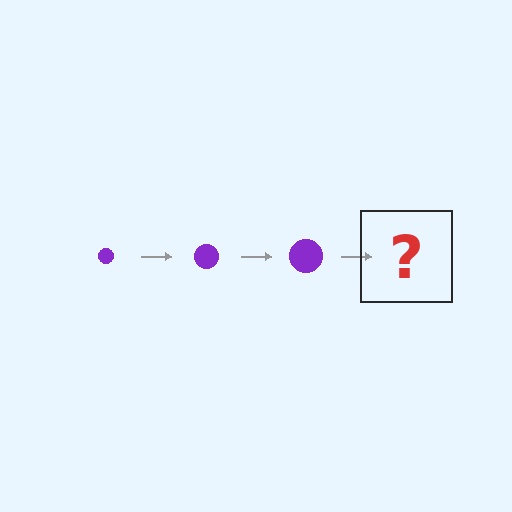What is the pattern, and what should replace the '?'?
The pattern is that the circle gets progressively larger each step. The '?' should be a purple circle, larger than the previous one.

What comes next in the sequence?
The next element should be a purple circle, larger than the previous one.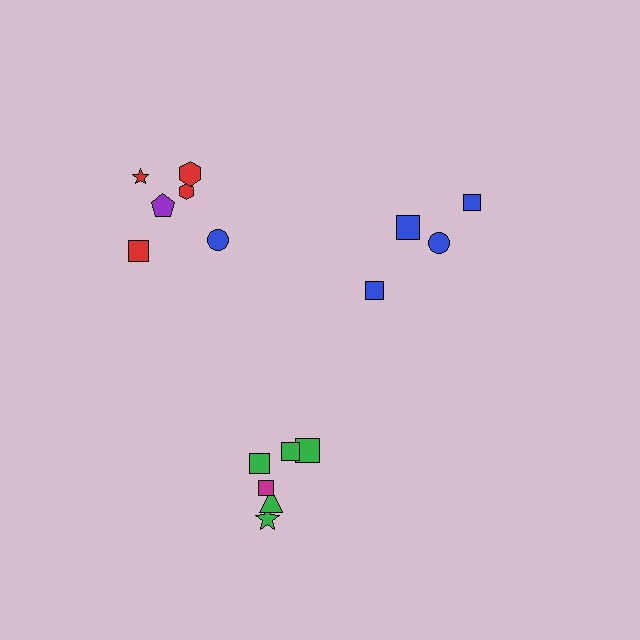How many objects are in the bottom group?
There are 6 objects.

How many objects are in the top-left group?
There are 6 objects.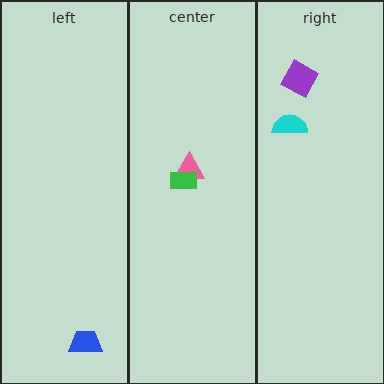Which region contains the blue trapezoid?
The left region.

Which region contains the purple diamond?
The right region.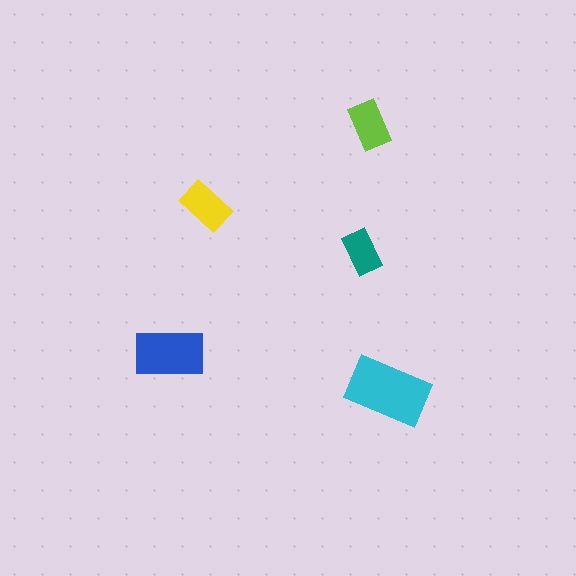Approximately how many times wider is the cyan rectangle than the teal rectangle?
About 2 times wider.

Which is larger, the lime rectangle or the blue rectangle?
The blue one.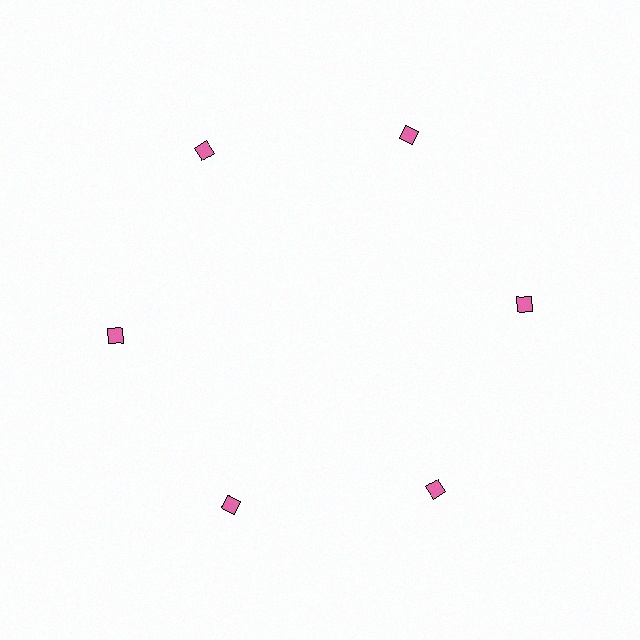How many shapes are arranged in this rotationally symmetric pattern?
There are 6 shapes, arranged in 6 groups of 1.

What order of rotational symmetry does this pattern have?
This pattern has 6-fold rotational symmetry.